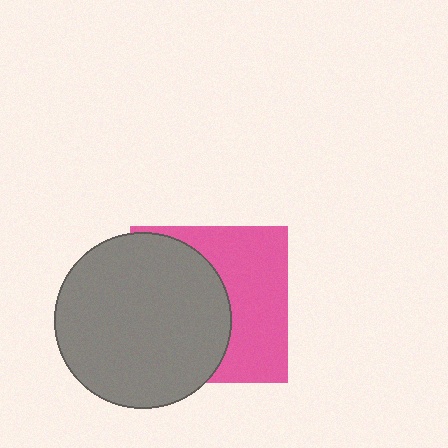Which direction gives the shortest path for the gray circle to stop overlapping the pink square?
Moving left gives the shortest separation.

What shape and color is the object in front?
The object in front is a gray circle.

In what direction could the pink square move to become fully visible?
The pink square could move right. That would shift it out from behind the gray circle entirely.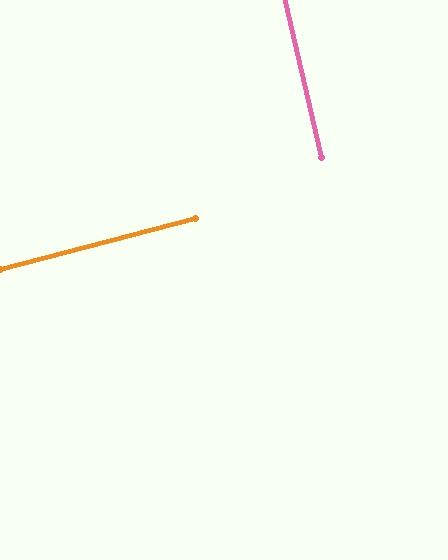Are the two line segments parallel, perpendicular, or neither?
Perpendicular — they meet at approximately 88°.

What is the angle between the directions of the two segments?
Approximately 88 degrees.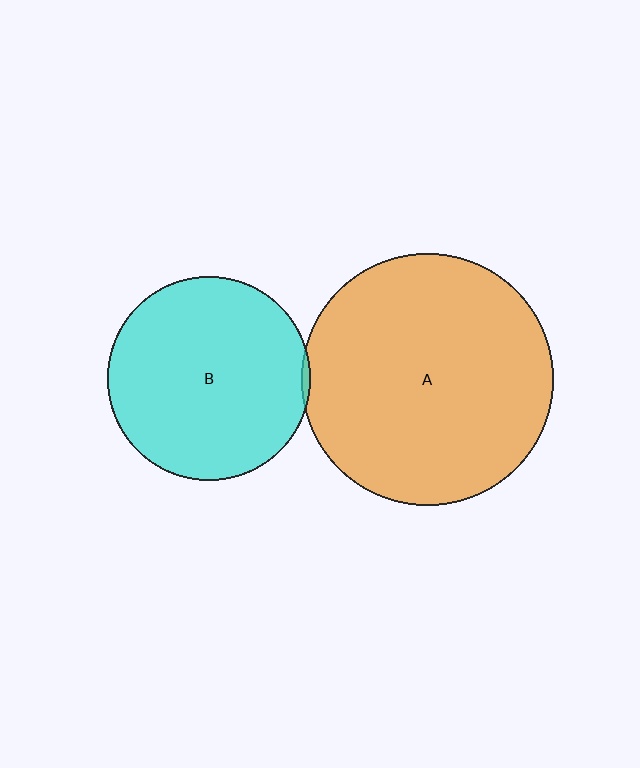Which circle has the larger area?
Circle A (orange).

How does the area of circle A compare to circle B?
Approximately 1.5 times.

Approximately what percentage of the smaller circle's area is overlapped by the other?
Approximately 5%.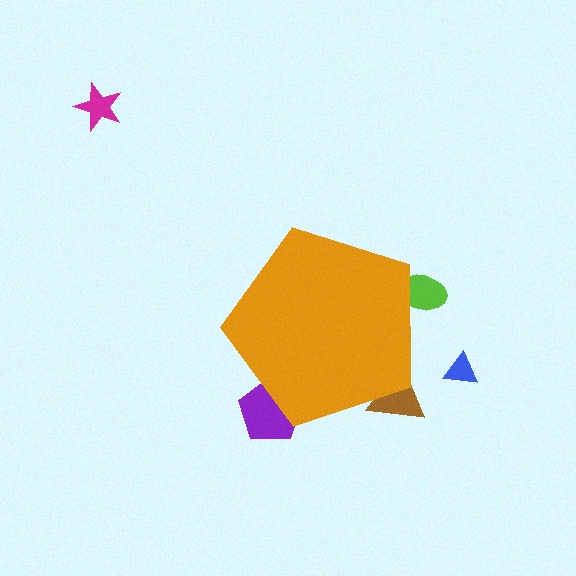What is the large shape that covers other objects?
An orange pentagon.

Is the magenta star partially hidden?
No, the magenta star is fully visible.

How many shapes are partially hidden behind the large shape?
3 shapes are partially hidden.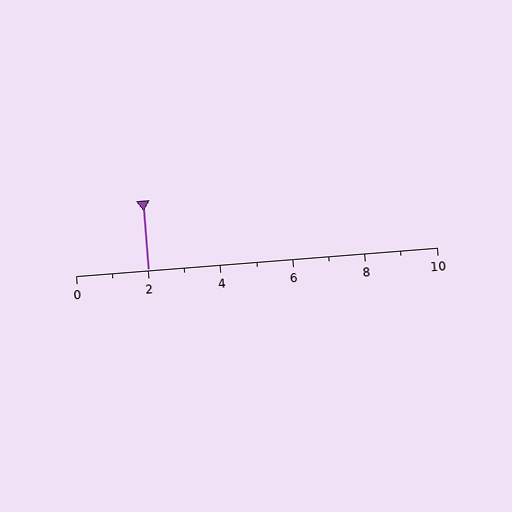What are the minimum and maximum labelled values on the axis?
The axis runs from 0 to 10.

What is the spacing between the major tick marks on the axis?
The major ticks are spaced 2 apart.